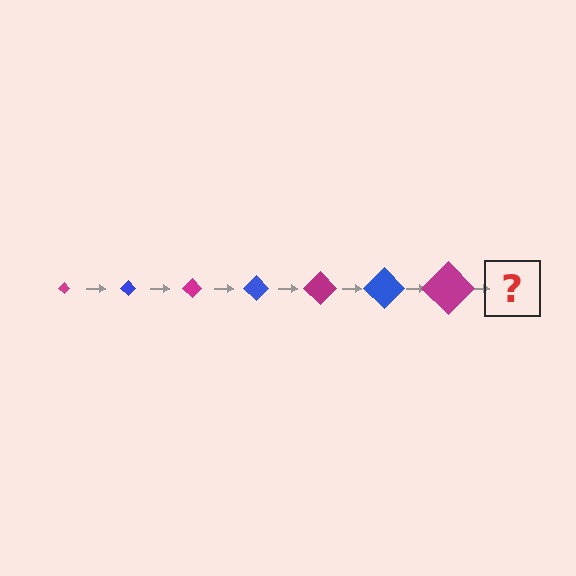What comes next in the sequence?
The next element should be a blue diamond, larger than the previous one.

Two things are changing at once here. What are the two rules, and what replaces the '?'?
The two rules are that the diamond grows larger each step and the color cycles through magenta and blue. The '?' should be a blue diamond, larger than the previous one.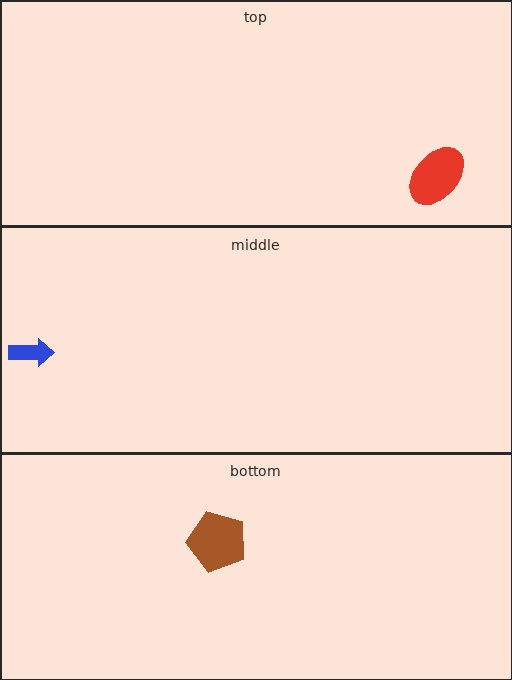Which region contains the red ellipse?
The top region.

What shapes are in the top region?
The red ellipse.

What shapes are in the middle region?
The blue arrow.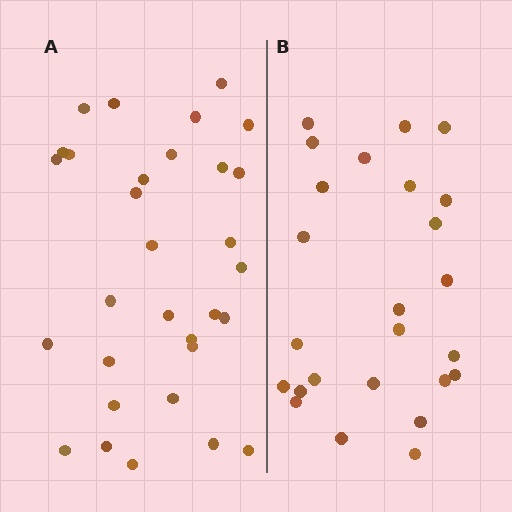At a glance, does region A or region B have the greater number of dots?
Region A (the left region) has more dots.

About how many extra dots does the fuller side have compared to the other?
Region A has about 6 more dots than region B.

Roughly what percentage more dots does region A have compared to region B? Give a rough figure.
About 25% more.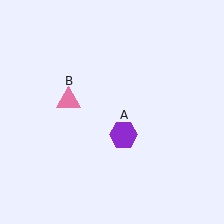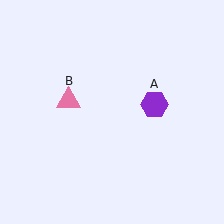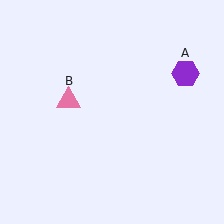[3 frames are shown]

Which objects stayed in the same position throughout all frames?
Pink triangle (object B) remained stationary.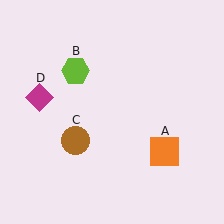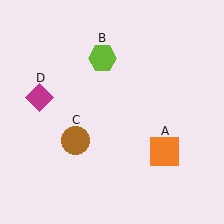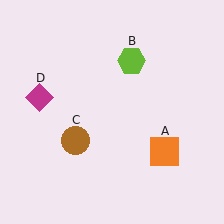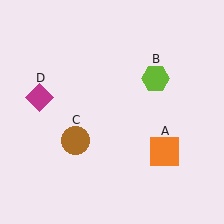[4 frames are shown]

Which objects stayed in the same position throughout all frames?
Orange square (object A) and brown circle (object C) and magenta diamond (object D) remained stationary.